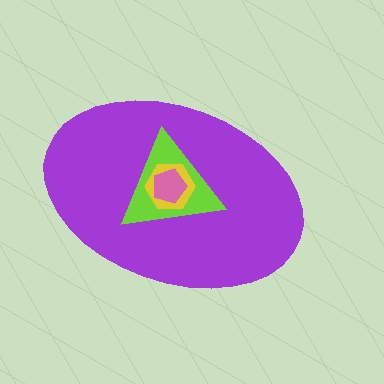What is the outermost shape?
The purple ellipse.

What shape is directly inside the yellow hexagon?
The pink pentagon.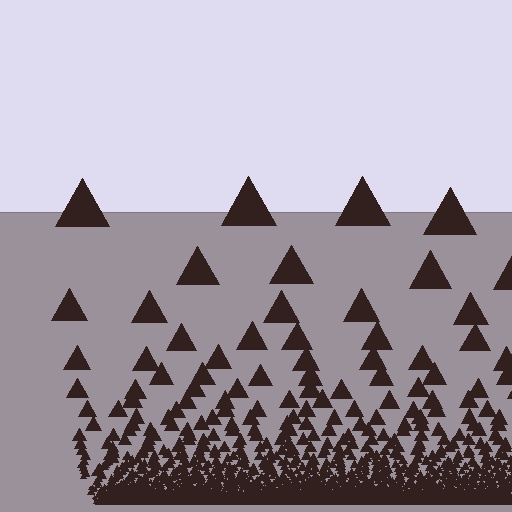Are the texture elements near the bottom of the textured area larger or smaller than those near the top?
Smaller. The gradient is inverted — elements near the bottom are smaller and denser.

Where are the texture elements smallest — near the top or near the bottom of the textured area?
Near the bottom.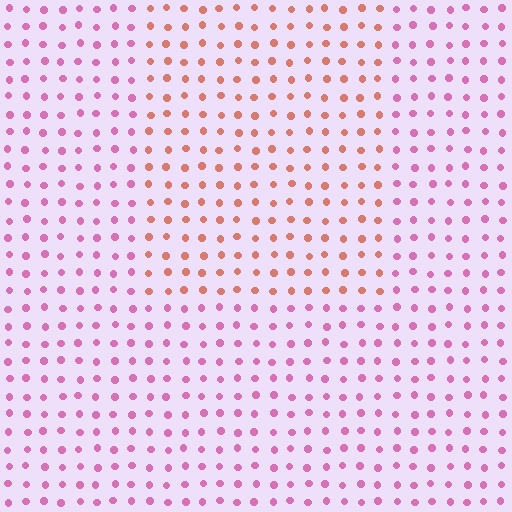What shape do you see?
I see a rectangle.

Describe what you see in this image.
The image is filled with small pink elements in a uniform arrangement. A rectangle-shaped region is visible where the elements are tinted to a slightly different hue, forming a subtle color boundary.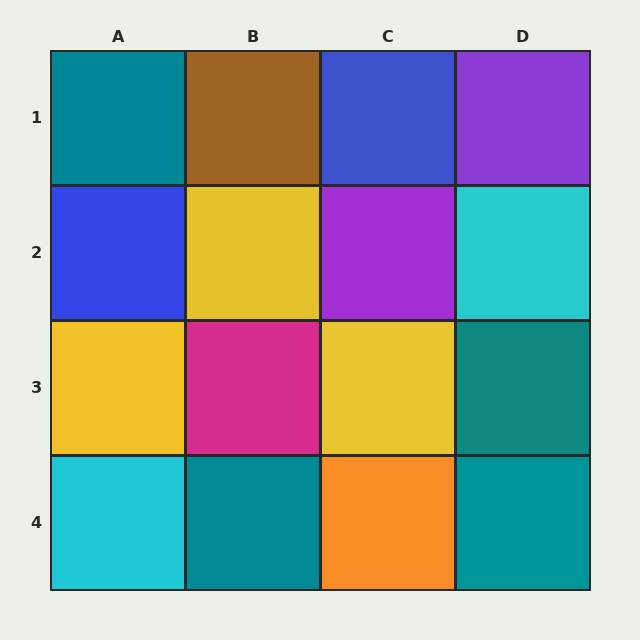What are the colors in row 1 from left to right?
Teal, brown, blue, purple.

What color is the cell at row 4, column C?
Orange.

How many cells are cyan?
2 cells are cyan.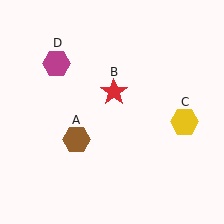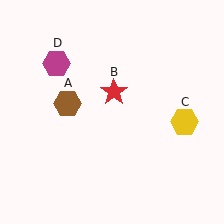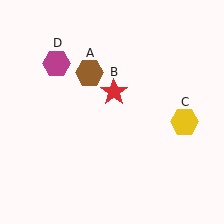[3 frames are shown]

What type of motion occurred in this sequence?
The brown hexagon (object A) rotated clockwise around the center of the scene.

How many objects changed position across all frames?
1 object changed position: brown hexagon (object A).